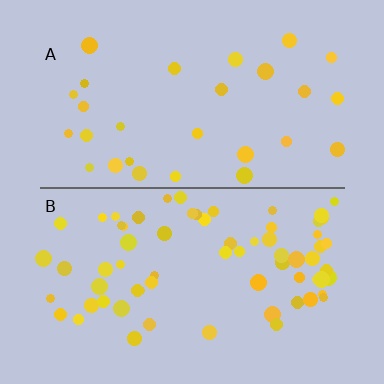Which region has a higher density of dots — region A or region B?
B (the bottom).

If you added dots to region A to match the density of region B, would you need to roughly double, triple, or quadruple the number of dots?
Approximately double.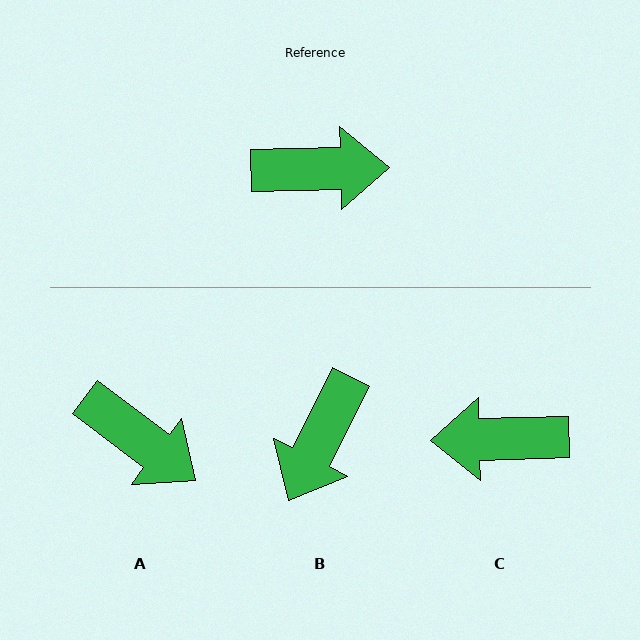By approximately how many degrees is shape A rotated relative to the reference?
Approximately 39 degrees clockwise.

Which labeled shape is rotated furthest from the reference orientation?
C, about 180 degrees away.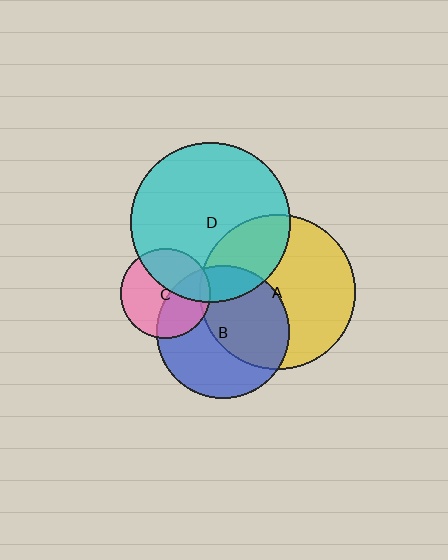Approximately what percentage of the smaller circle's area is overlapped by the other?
Approximately 15%.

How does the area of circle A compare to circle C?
Approximately 3.0 times.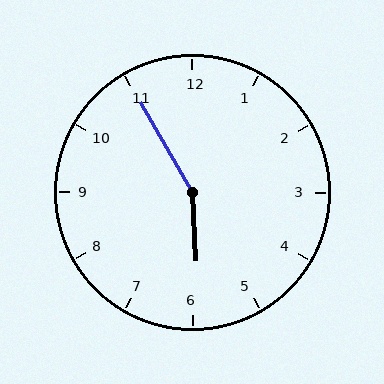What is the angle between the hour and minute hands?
Approximately 152 degrees.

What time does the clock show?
5:55.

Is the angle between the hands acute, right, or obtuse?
It is obtuse.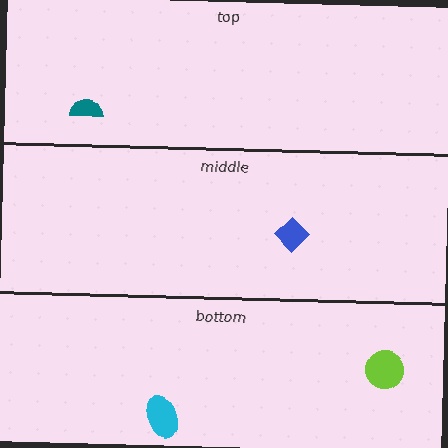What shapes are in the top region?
The teal semicircle.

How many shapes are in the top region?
1.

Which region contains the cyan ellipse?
The bottom region.